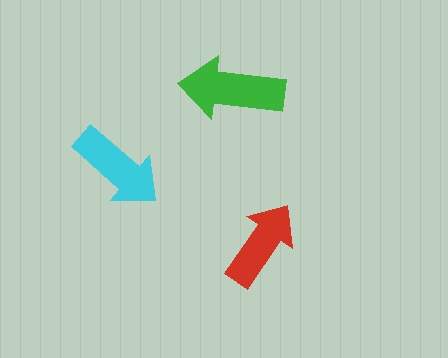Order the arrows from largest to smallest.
the green one, the cyan one, the red one.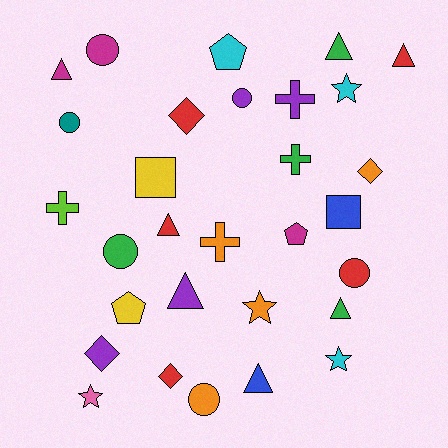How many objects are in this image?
There are 30 objects.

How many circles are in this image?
There are 6 circles.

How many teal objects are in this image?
There is 1 teal object.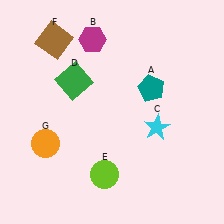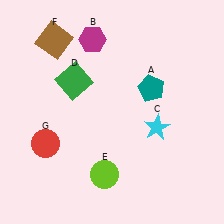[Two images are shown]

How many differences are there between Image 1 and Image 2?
There is 1 difference between the two images.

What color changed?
The circle (G) changed from orange in Image 1 to red in Image 2.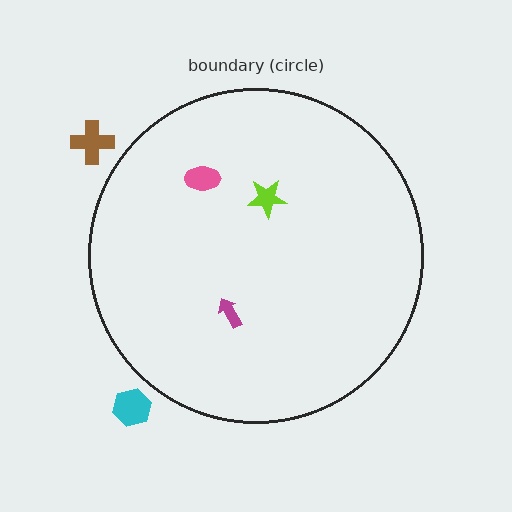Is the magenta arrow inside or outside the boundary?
Inside.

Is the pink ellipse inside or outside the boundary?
Inside.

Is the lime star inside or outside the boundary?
Inside.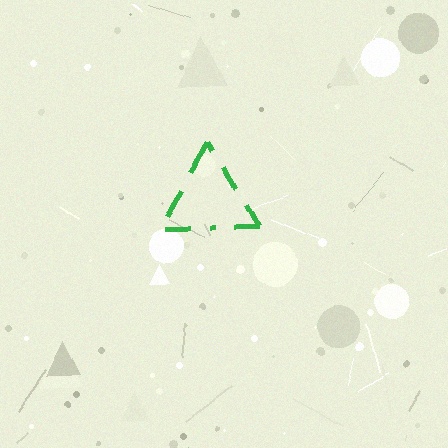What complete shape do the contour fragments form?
The contour fragments form a triangle.